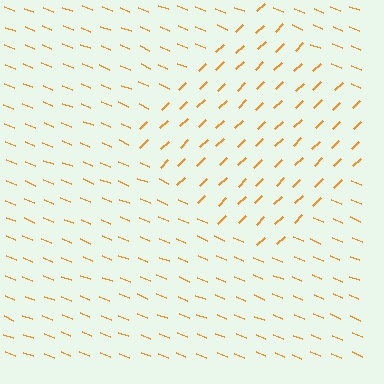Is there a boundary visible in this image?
Yes, there is a texture boundary formed by a change in line orientation.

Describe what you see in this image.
The image is filled with small orange line segments. A diamond region in the image has lines oriented differently from the surrounding lines, creating a visible texture boundary.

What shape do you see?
I see a diamond.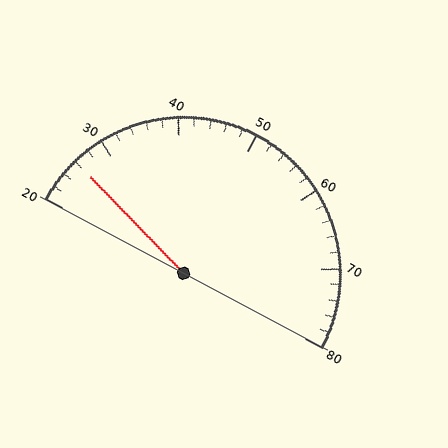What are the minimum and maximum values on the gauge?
The gauge ranges from 20 to 80.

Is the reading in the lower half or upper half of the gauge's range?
The reading is in the lower half of the range (20 to 80).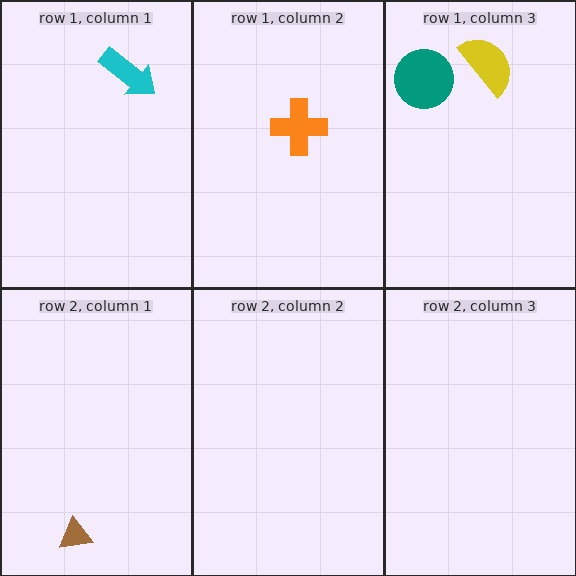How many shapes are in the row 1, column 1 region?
1.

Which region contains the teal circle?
The row 1, column 3 region.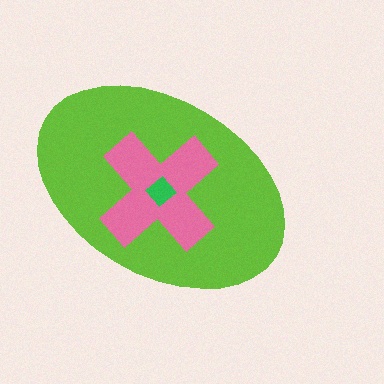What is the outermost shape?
The lime ellipse.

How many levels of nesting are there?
3.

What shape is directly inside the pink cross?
The green diamond.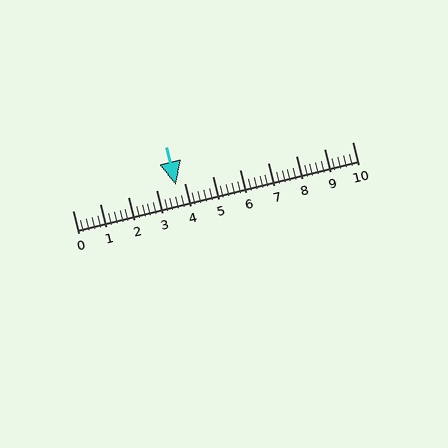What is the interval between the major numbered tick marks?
The major tick marks are spaced 1 units apart.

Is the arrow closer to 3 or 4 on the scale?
The arrow is closer to 4.